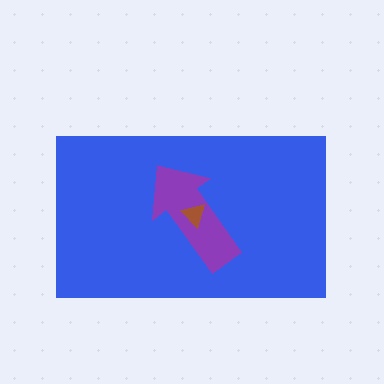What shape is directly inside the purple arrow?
The brown triangle.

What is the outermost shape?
The blue rectangle.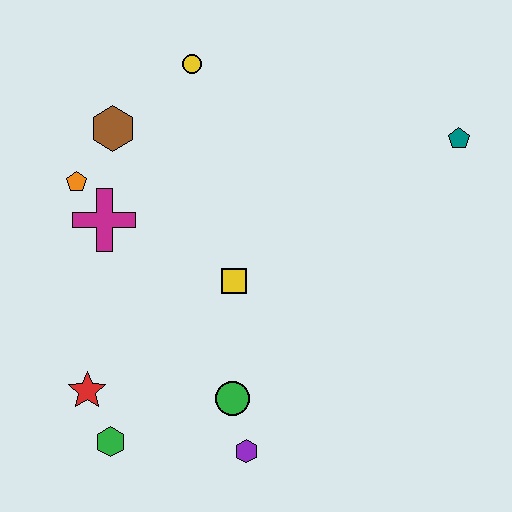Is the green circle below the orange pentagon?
Yes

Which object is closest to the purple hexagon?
The green circle is closest to the purple hexagon.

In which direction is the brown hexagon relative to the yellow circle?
The brown hexagon is to the left of the yellow circle.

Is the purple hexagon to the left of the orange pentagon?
No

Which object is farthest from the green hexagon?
The teal pentagon is farthest from the green hexagon.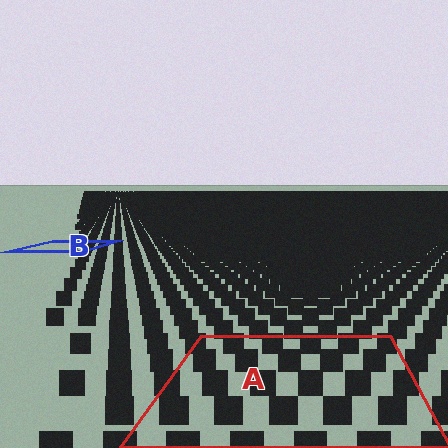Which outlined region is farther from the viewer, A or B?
Region B is farther from the viewer — the texture elements inside it appear smaller and more densely packed.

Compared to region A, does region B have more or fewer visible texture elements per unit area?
Region B has more texture elements per unit area — they are packed more densely because it is farther away.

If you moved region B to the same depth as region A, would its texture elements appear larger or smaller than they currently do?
They would appear larger. At a closer depth, the same texture elements are projected at a bigger on-screen size.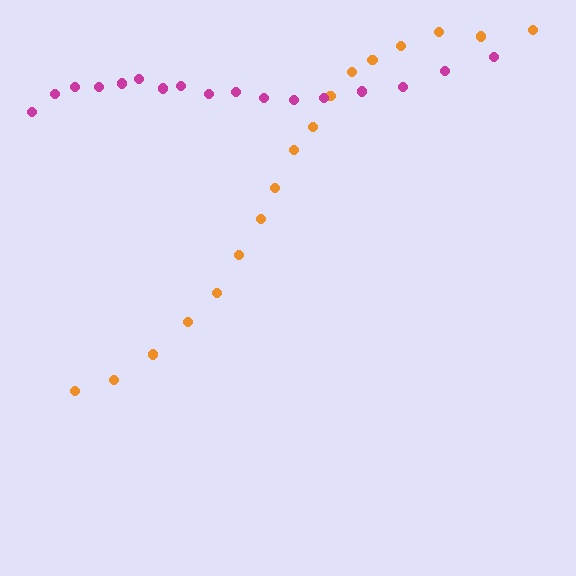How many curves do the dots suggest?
There are 2 distinct paths.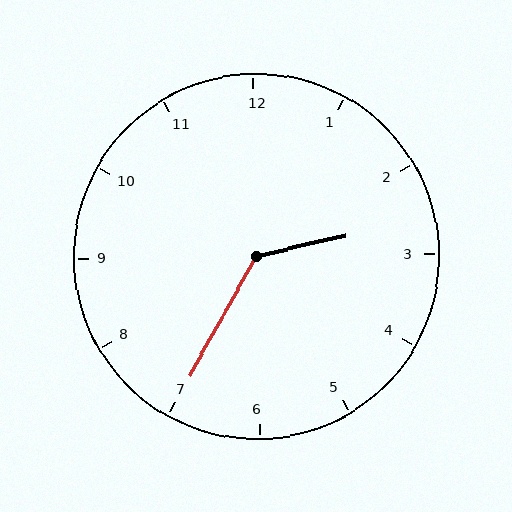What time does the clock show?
2:35.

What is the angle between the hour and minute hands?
Approximately 132 degrees.